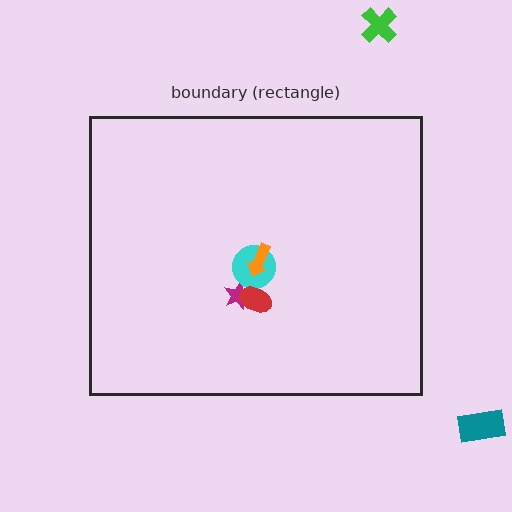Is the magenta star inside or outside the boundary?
Inside.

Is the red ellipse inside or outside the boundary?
Inside.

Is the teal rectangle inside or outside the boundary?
Outside.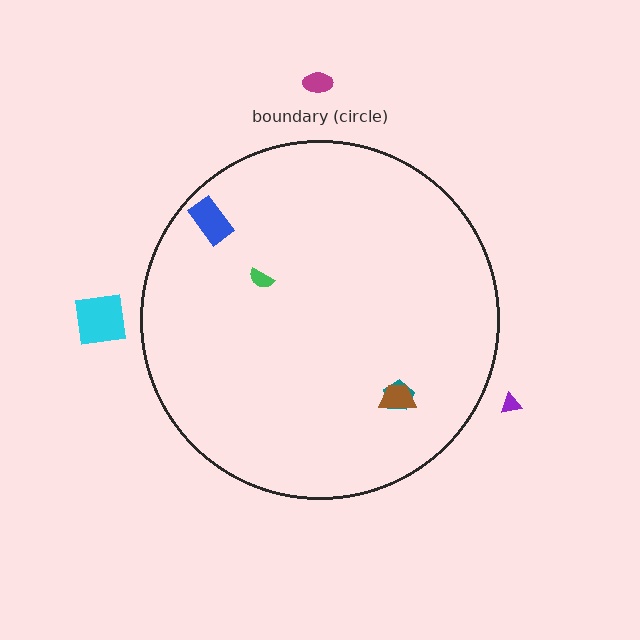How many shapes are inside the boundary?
4 inside, 3 outside.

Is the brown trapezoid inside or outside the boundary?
Inside.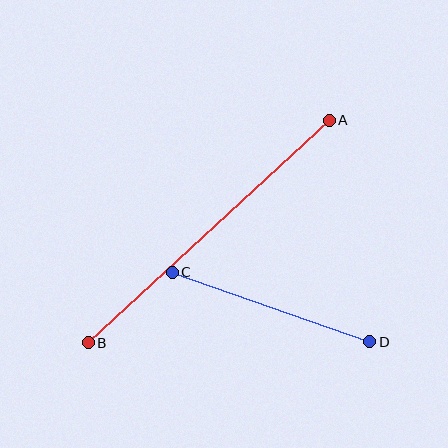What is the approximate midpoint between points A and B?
The midpoint is at approximately (209, 232) pixels.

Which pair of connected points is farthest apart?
Points A and B are farthest apart.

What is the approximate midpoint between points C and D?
The midpoint is at approximately (271, 307) pixels.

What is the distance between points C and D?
The distance is approximately 209 pixels.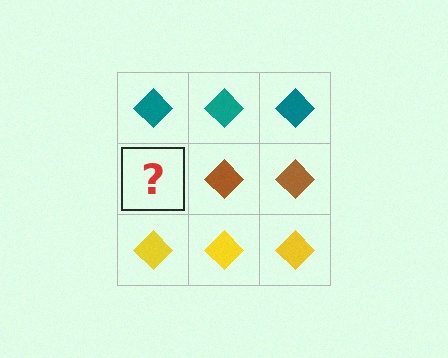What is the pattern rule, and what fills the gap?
The rule is that each row has a consistent color. The gap should be filled with a brown diamond.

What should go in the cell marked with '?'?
The missing cell should contain a brown diamond.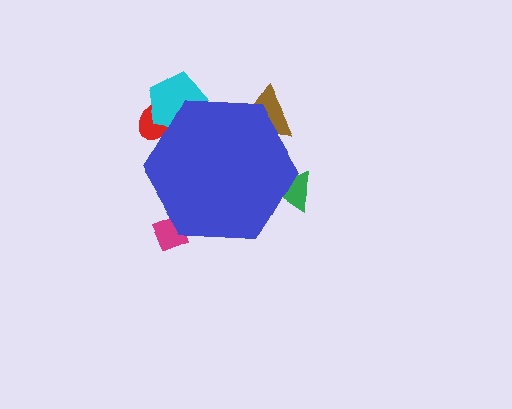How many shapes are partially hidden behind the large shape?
5 shapes are partially hidden.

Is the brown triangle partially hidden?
Yes, the brown triangle is partially hidden behind the blue hexagon.